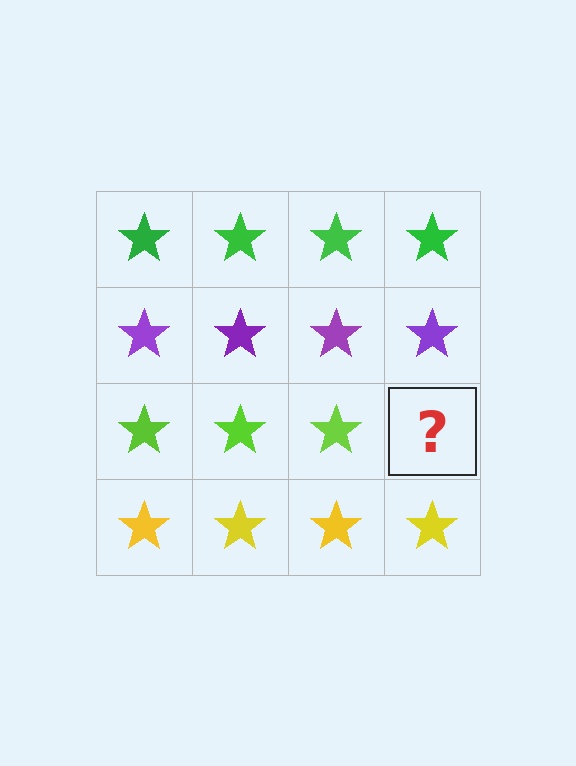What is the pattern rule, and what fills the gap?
The rule is that each row has a consistent color. The gap should be filled with a lime star.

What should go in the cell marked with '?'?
The missing cell should contain a lime star.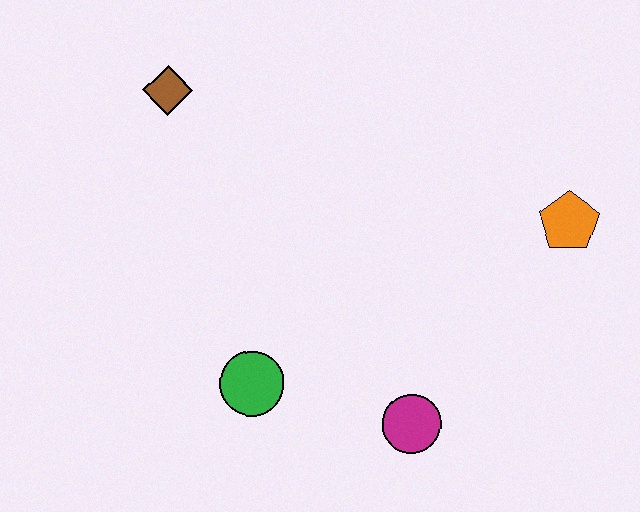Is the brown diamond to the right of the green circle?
No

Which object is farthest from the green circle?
The orange pentagon is farthest from the green circle.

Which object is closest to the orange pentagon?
The magenta circle is closest to the orange pentagon.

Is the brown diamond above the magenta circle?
Yes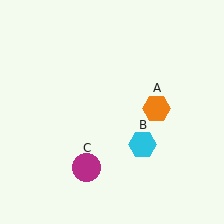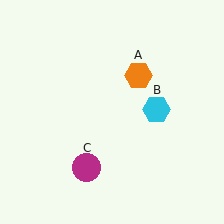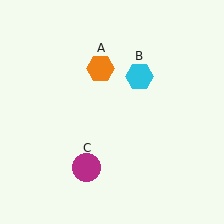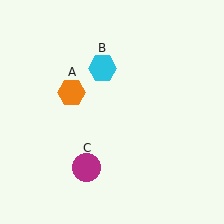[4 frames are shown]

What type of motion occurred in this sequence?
The orange hexagon (object A), cyan hexagon (object B) rotated counterclockwise around the center of the scene.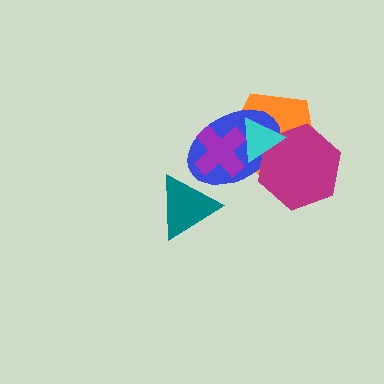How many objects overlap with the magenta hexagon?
3 objects overlap with the magenta hexagon.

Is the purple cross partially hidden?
Yes, it is partially covered by another shape.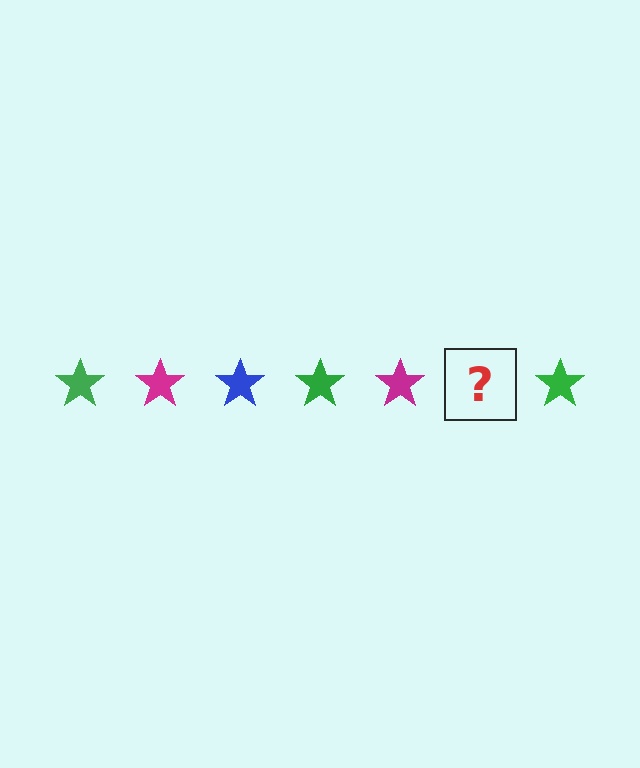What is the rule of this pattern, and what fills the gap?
The rule is that the pattern cycles through green, magenta, blue stars. The gap should be filled with a blue star.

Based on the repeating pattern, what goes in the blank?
The blank should be a blue star.